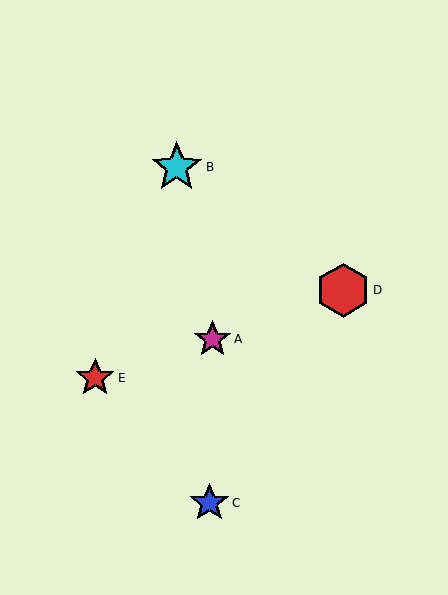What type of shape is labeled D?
Shape D is a red hexagon.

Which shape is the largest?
The red hexagon (labeled D) is the largest.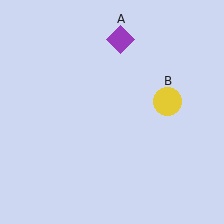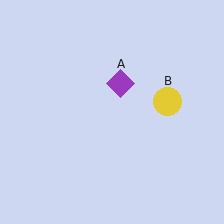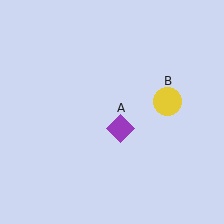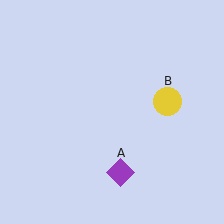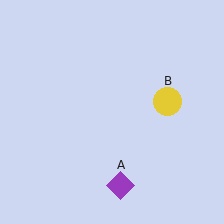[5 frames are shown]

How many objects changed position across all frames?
1 object changed position: purple diamond (object A).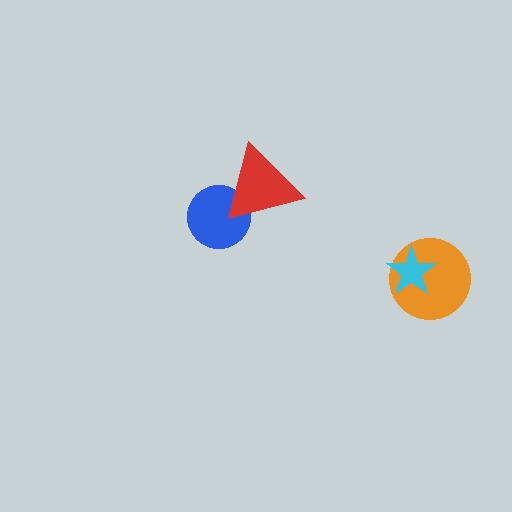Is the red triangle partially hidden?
No, no other shape covers it.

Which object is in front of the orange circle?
The cyan star is in front of the orange circle.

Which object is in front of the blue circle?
The red triangle is in front of the blue circle.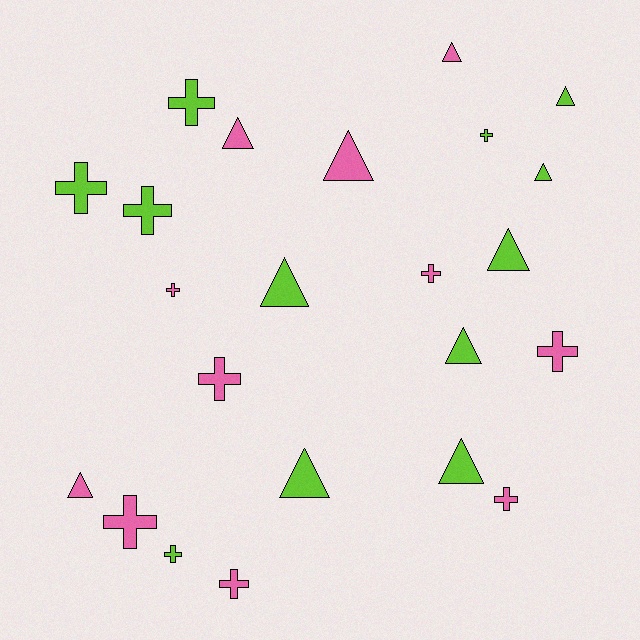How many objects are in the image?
There are 23 objects.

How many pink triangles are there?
There are 4 pink triangles.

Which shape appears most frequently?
Cross, with 12 objects.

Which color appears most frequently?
Lime, with 12 objects.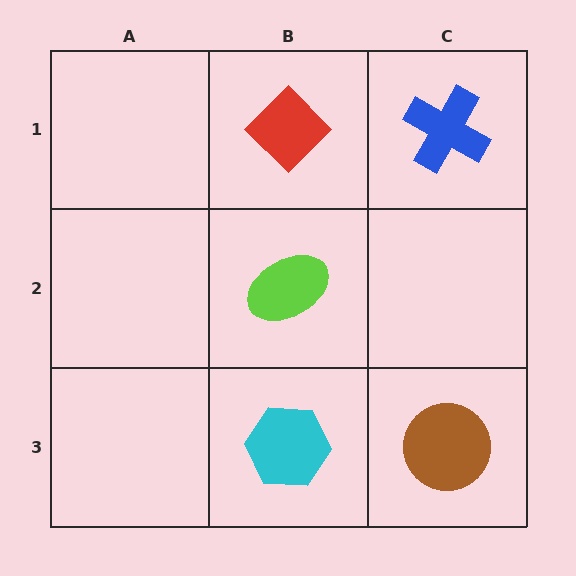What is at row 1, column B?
A red diamond.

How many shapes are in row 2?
1 shape.